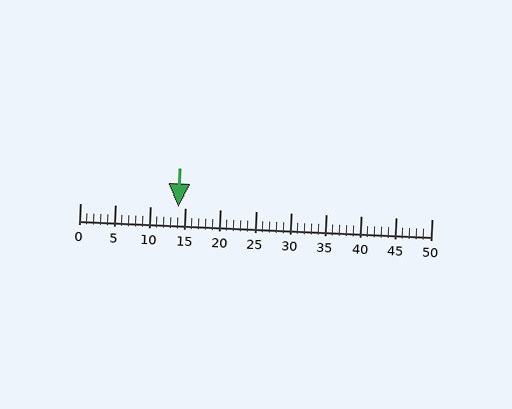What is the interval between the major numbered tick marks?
The major tick marks are spaced 5 units apart.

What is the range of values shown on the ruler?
The ruler shows values from 0 to 50.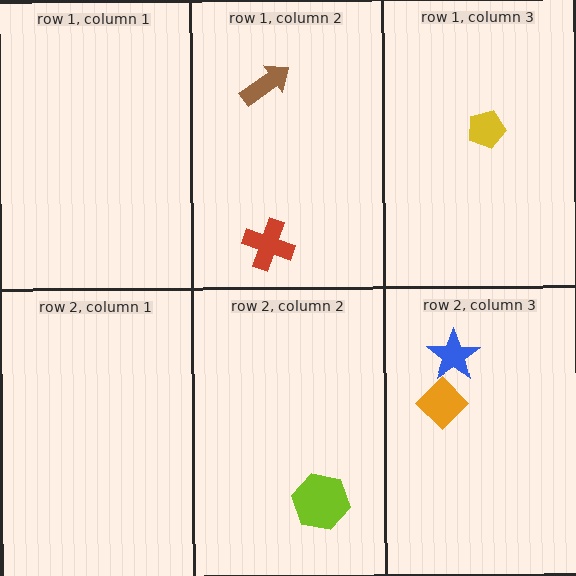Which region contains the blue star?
The row 2, column 3 region.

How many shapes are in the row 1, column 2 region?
2.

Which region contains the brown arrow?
The row 1, column 2 region.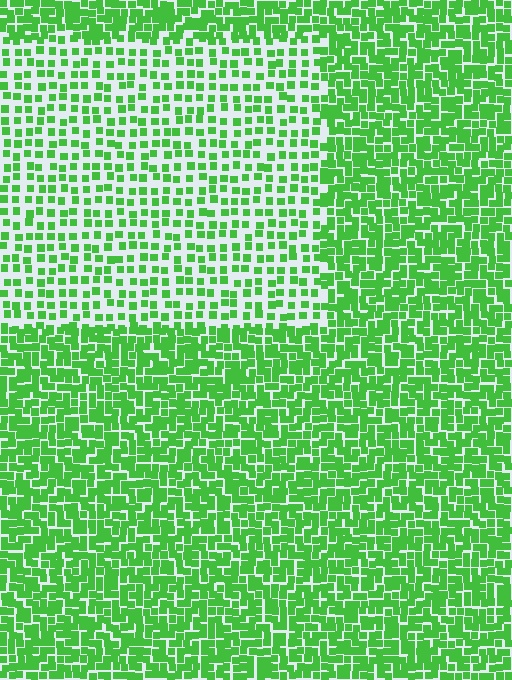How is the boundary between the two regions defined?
The boundary is defined by a change in element density (approximately 2.1x ratio). All elements are the same color, size, and shape.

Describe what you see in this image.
The image contains small green elements arranged at two different densities. A rectangle-shaped region is visible where the elements are less densely packed than the surrounding area.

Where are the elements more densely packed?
The elements are more densely packed outside the rectangle boundary.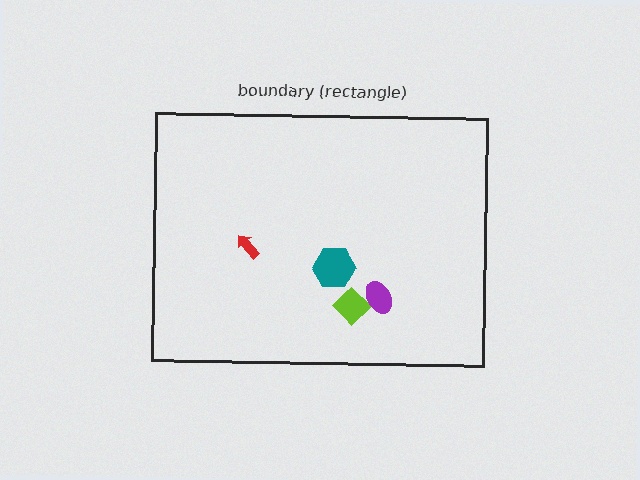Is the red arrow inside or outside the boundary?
Inside.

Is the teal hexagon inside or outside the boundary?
Inside.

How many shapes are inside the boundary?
4 inside, 0 outside.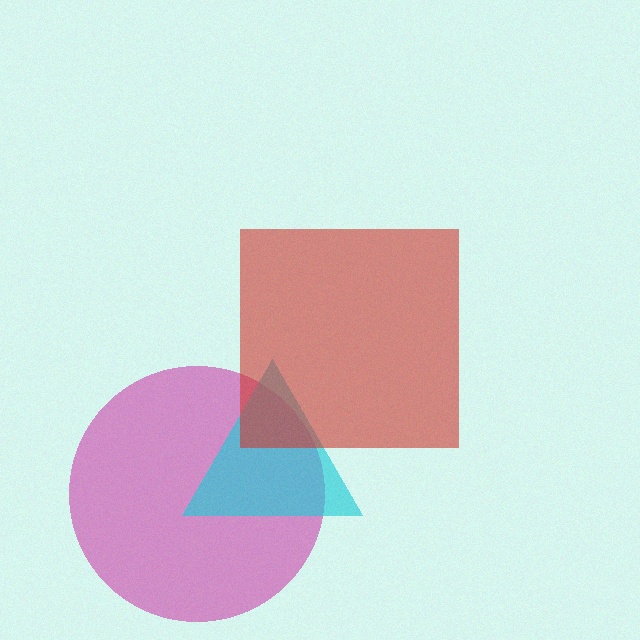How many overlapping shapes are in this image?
There are 3 overlapping shapes in the image.